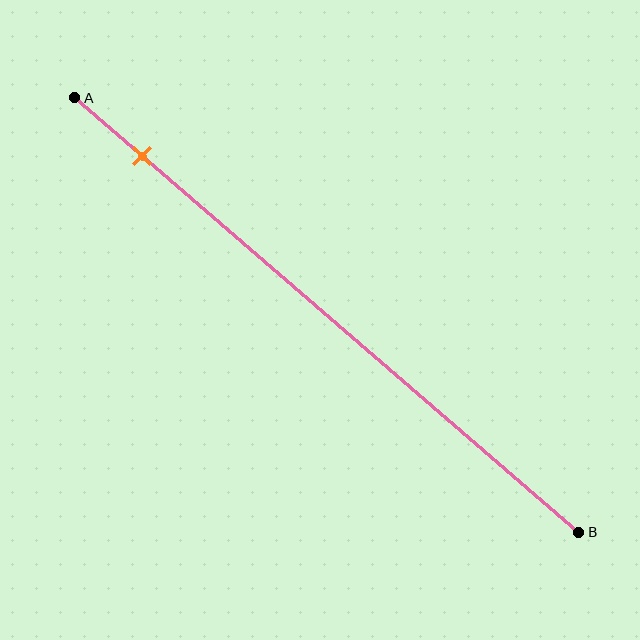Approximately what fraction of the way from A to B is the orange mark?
The orange mark is approximately 15% of the way from A to B.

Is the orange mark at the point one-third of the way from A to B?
No, the mark is at about 15% from A, not at the 33% one-third point.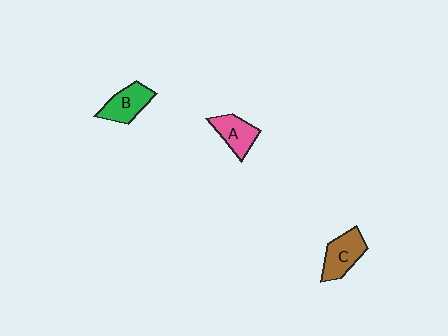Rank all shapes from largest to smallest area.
From largest to smallest: C (brown), B (green), A (pink).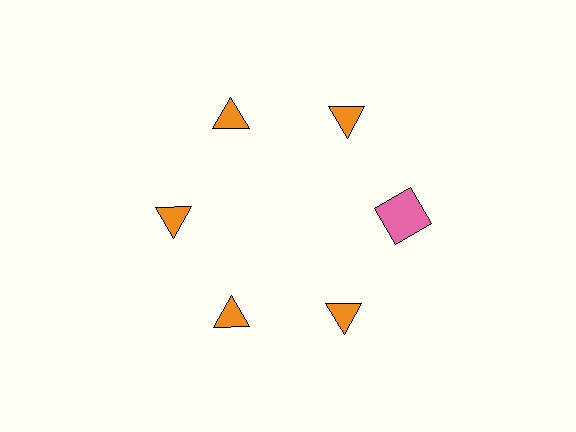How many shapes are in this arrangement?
There are 6 shapes arranged in a ring pattern.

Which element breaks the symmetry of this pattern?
The pink square at roughly the 3 o'clock position breaks the symmetry. All other shapes are orange triangles.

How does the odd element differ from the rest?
It differs in both color (pink instead of orange) and shape (square instead of triangle).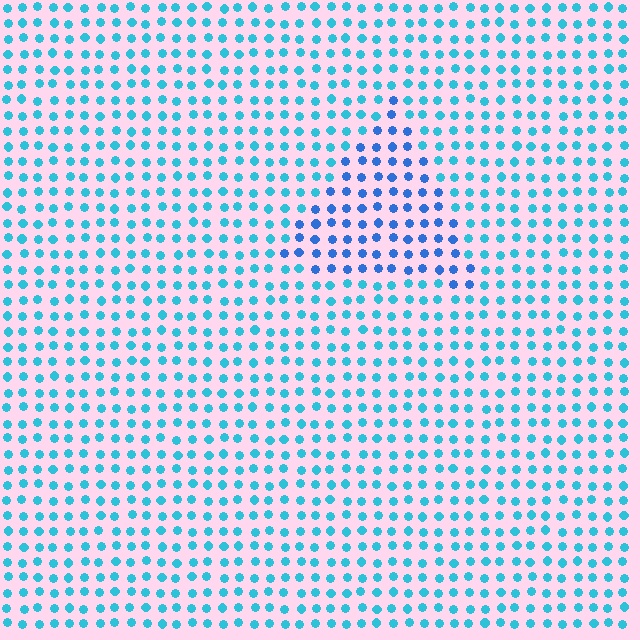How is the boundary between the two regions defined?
The boundary is defined purely by a slight shift in hue (about 29 degrees). Spacing, size, and orientation are identical on both sides.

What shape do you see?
I see a triangle.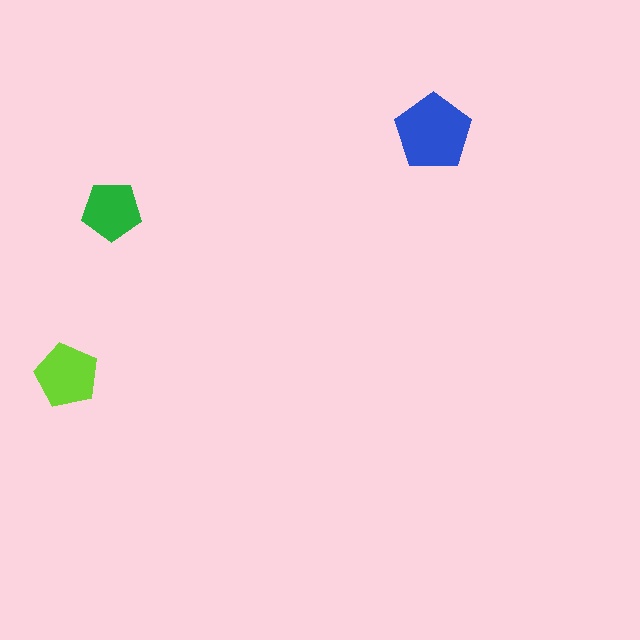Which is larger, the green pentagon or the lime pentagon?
The lime one.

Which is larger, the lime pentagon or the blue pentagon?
The blue one.